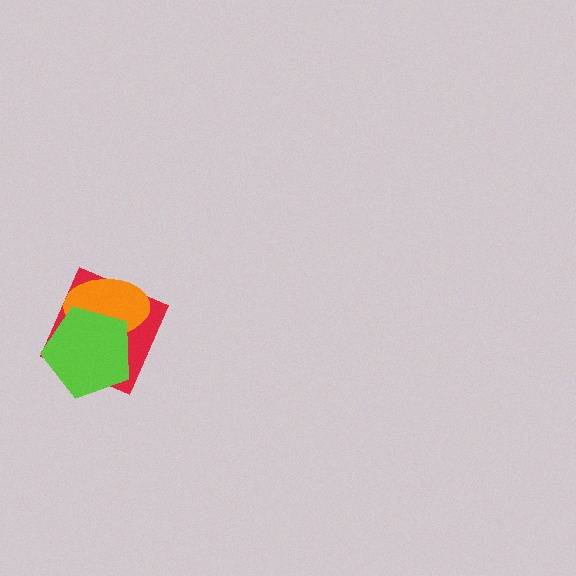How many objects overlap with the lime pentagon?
2 objects overlap with the lime pentagon.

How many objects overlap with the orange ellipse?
2 objects overlap with the orange ellipse.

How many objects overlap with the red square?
2 objects overlap with the red square.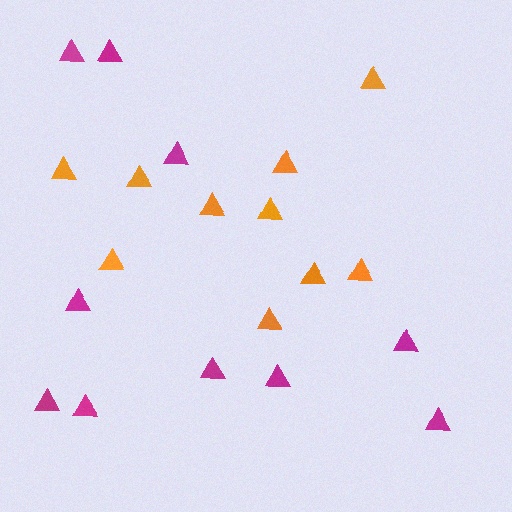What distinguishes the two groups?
There are 2 groups: one group of orange triangles (10) and one group of magenta triangles (10).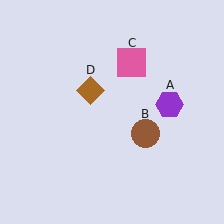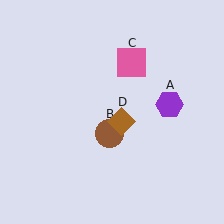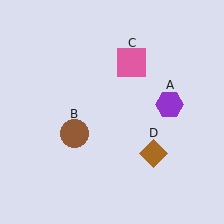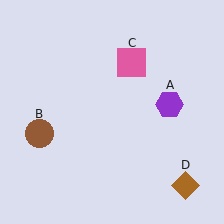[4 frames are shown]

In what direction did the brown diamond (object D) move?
The brown diamond (object D) moved down and to the right.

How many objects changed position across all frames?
2 objects changed position: brown circle (object B), brown diamond (object D).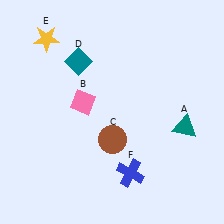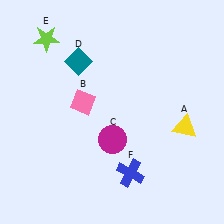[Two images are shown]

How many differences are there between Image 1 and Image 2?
There are 3 differences between the two images.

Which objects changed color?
A changed from teal to yellow. C changed from brown to magenta. E changed from yellow to lime.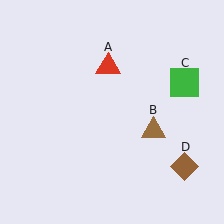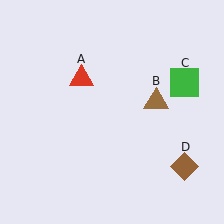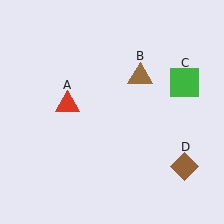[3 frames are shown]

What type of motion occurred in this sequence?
The red triangle (object A), brown triangle (object B) rotated counterclockwise around the center of the scene.